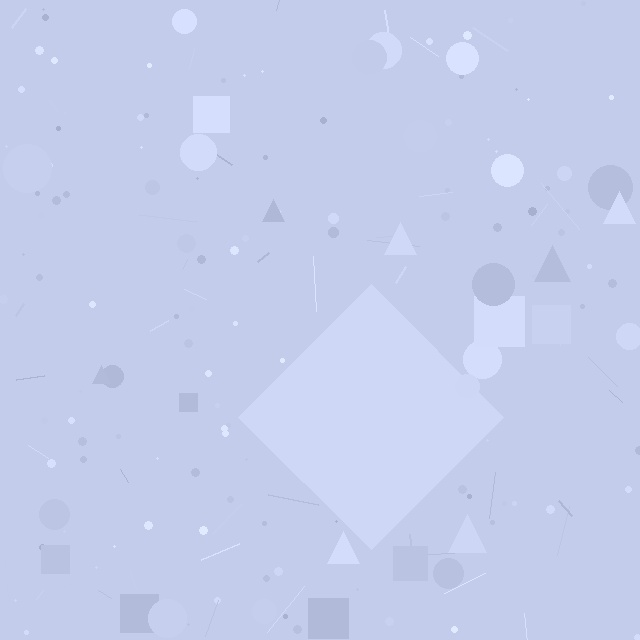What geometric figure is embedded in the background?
A diamond is embedded in the background.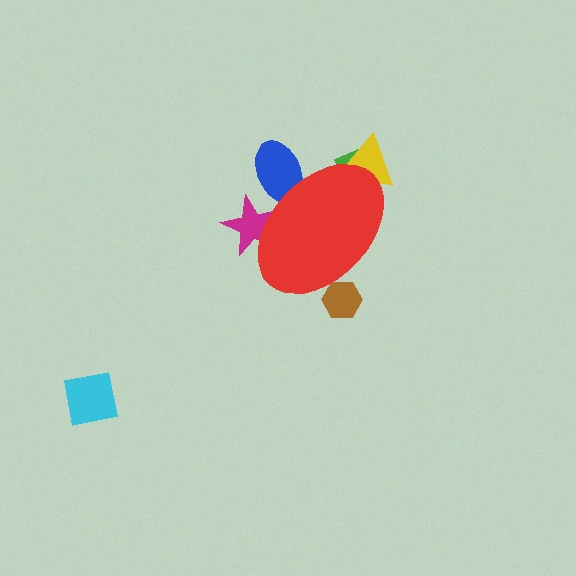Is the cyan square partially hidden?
No, the cyan square is fully visible.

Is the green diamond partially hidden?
Yes, the green diamond is partially hidden behind the red ellipse.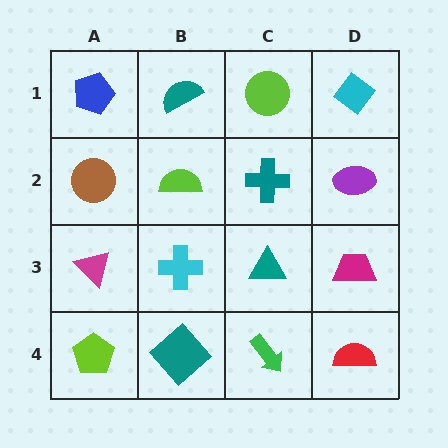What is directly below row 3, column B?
A teal diamond.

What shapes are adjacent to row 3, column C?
A teal cross (row 2, column C), a green arrow (row 4, column C), a cyan cross (row 3, column B), a magenta trapezoid (row 3, column D).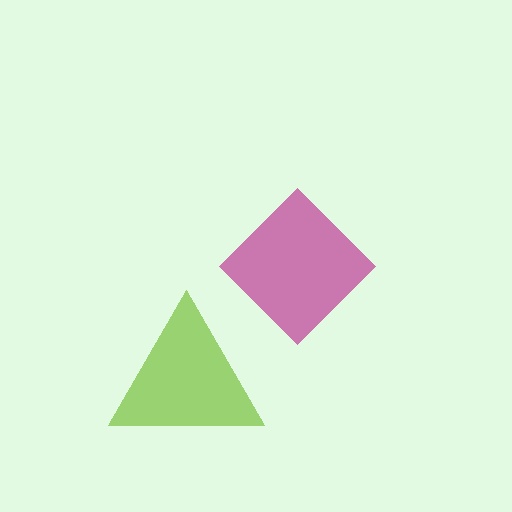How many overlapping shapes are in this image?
There are 2 overlapping shapes in the image.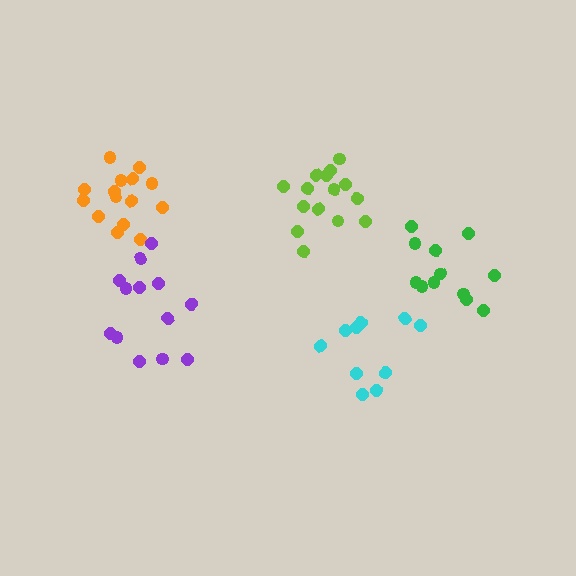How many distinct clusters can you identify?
There are 5 distinct clusters.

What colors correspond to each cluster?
The clusters are colored: lime, orange, green, purple, cyan.